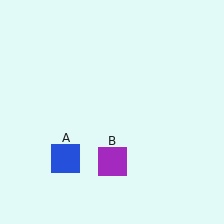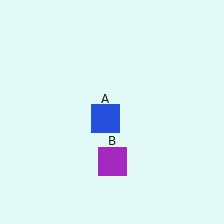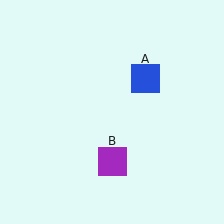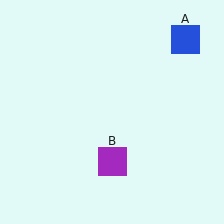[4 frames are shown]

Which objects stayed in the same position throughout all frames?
Purple square (object B) remained stationary.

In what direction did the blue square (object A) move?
The blue square (object A) moved up and to the right.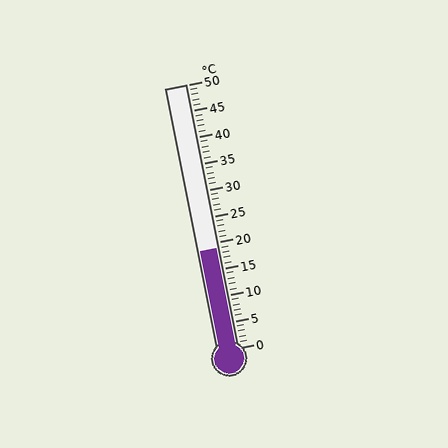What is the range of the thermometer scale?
The thermometer scale ranges from 0°C to 50°C.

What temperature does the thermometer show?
The thermometer shows approximately 19°C.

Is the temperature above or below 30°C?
The temperature is below 30°C.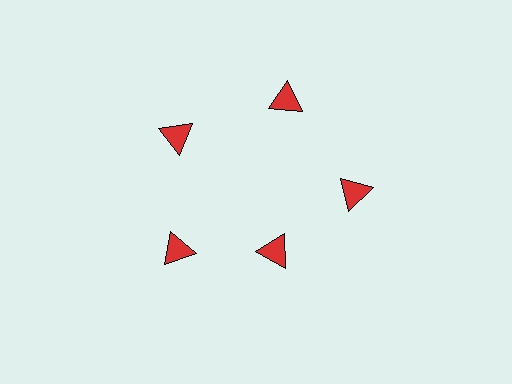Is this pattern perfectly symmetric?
No. The 5 red triangles are arranged in a ring, but one element near the 5 o'clock position is pulled inward toward the center, breaking the 5-fold rotational symmetry.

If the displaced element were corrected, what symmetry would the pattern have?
It would have 5-fold rotational symmetry — the pattern would map onto itself every 72 degrees.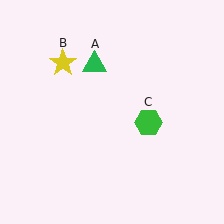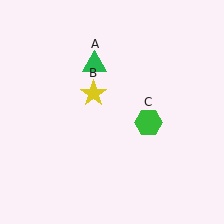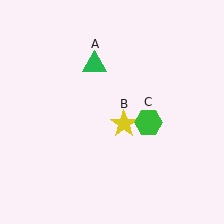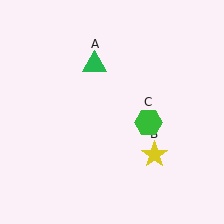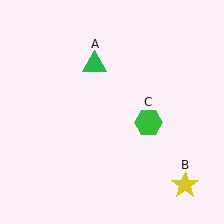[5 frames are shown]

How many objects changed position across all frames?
1 object changed position: yellow star (object B).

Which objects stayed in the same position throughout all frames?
Green triangle (object A) and green hexagon (object C) remained stationary.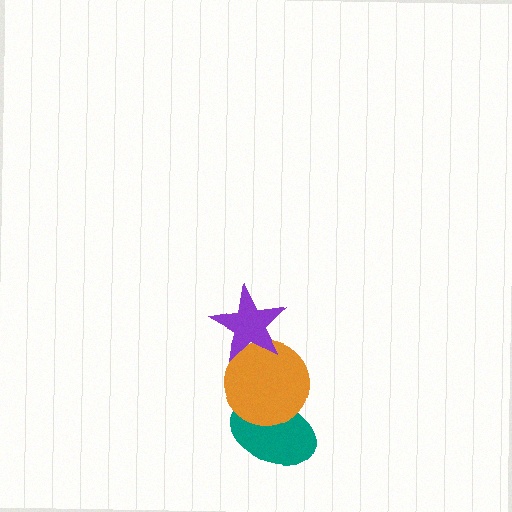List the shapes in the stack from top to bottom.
From top to bottom: the purple star, the orange circle, the teal ellipse.